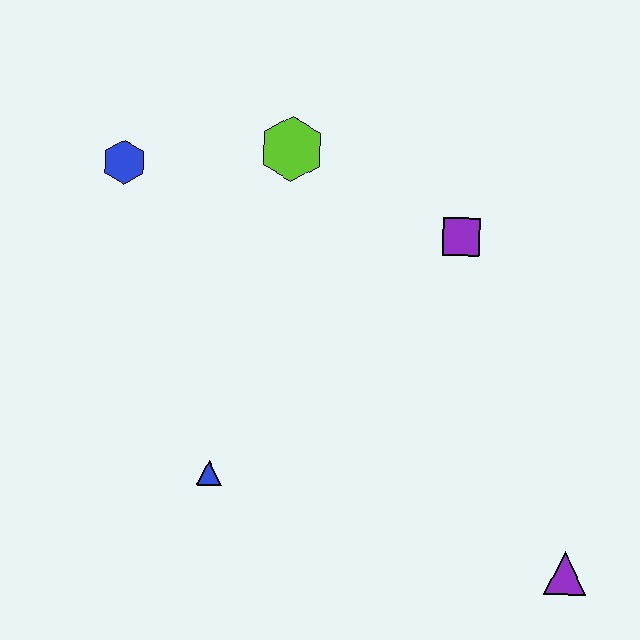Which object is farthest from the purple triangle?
The blue hexagon is farthest from the purple triangle.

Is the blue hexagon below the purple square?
No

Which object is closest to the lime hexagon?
The blue hexagon is closest to the lime hexagon.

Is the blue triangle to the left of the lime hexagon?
Yes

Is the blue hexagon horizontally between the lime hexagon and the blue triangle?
No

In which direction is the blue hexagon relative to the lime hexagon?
The blue hexagon is to the left of the lime hexagon.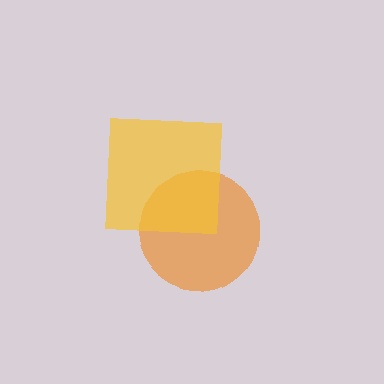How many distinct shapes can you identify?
There are 2 distinct shapes: an orange circle, a yellow square.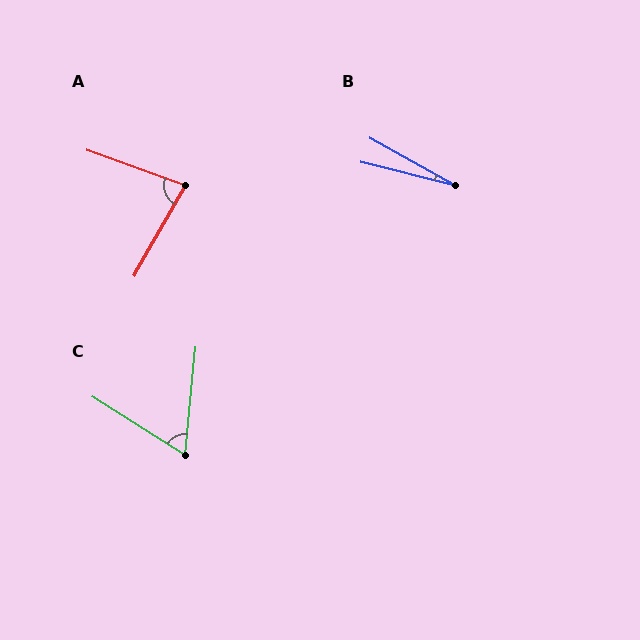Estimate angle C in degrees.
Approximately 63 degrees.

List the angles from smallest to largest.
B (15°), C (63°), A (80°).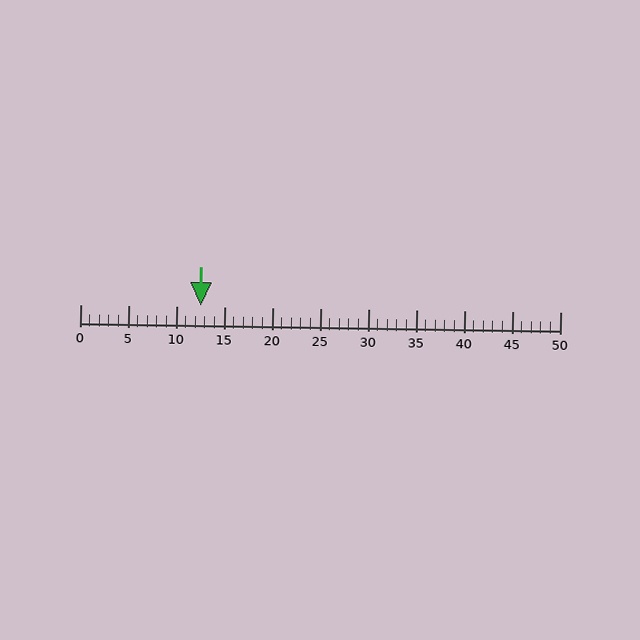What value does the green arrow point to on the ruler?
The green arrow points to approximately 12.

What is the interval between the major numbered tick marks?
The major tick marks are spaced 5 units apart.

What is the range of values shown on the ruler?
The ruler shows values from 0 to 50.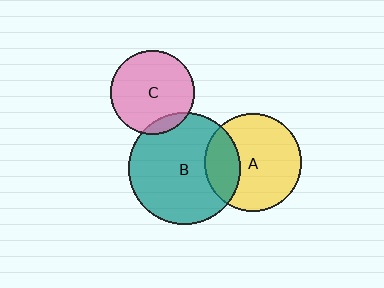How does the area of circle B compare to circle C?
Approximately 1.8 times.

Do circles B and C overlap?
Yes.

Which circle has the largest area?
Circle B (teal).